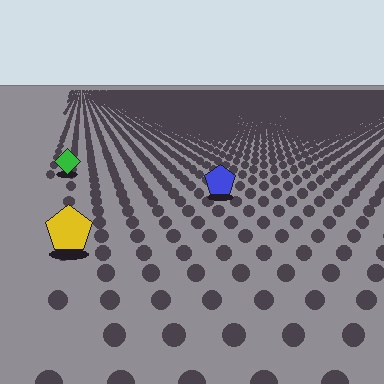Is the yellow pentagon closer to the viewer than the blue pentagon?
Yes. The yellow pentagon is closer — you can tell from the texture gradient: the ground texture is coarser near it.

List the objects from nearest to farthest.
From nearest to farthest: the yellow pentagon, the blue pentagon, the green diamond.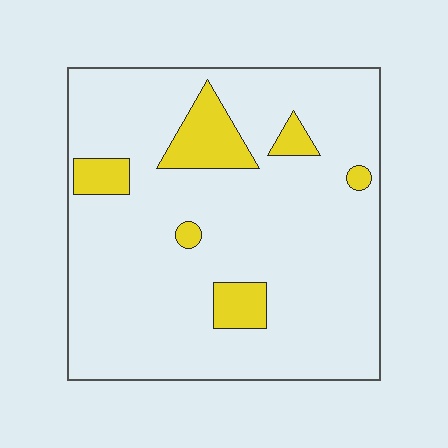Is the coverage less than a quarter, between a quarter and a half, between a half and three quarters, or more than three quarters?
Less than a quarter.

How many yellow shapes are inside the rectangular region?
6.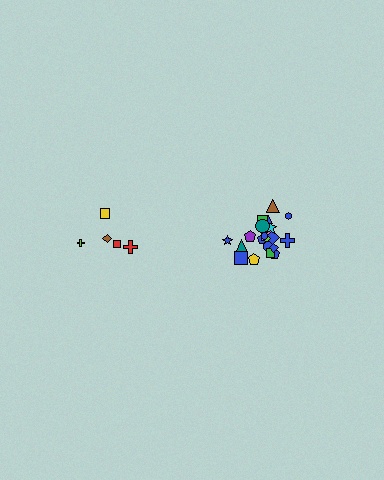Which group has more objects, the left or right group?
The right group.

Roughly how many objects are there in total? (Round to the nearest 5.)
Roughly 25 objects in total.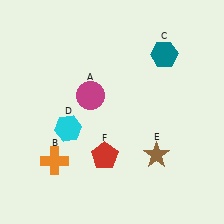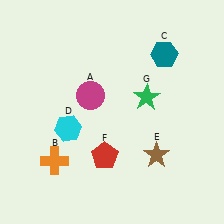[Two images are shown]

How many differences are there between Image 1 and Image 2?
There is 1 difference between the two images.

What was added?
A green star (G) was added in Image 2.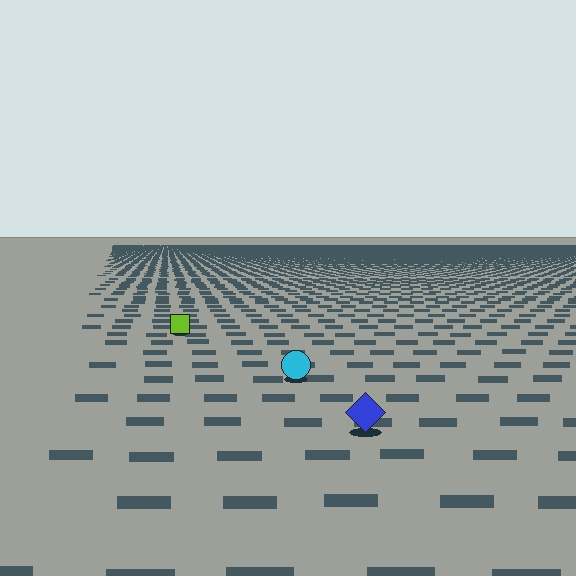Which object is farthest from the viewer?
The lime square is farthest from the viewer. It appears smaller and the ground texture around it is denser.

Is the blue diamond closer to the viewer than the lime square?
Yes. The blue diamond is closer — you can tell from the texture gradient: the ground texture is coarser near it.